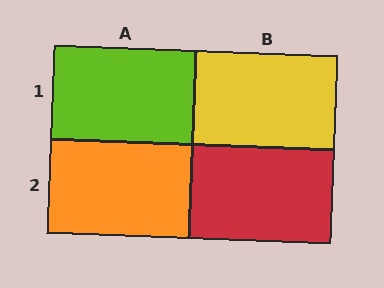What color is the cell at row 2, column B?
Red.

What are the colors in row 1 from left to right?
Lime, yellow.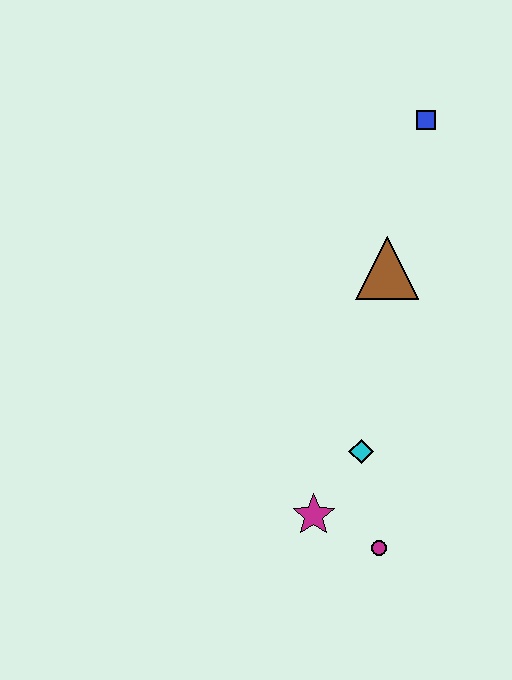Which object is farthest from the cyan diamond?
The blue square is farthest from the cyan diamond.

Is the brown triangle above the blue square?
No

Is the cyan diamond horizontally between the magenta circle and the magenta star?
Yes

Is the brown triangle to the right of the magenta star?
Yes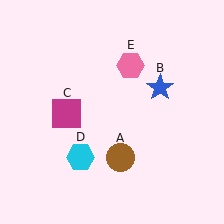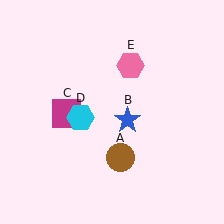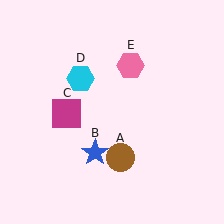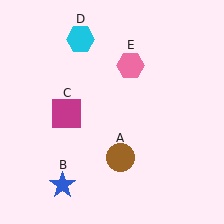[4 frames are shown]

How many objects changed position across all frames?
2 objects changed position: blue star (object B), cyan hexagon (object D).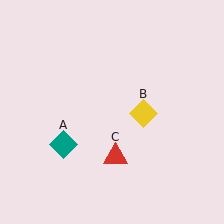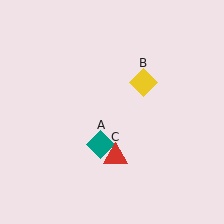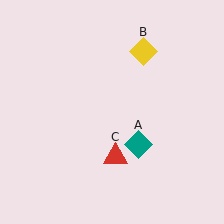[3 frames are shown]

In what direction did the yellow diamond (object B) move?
The yellow diamond (object B) moved up.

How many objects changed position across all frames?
2 objects changed position: teal diamond (object A), yellow diamond (object B).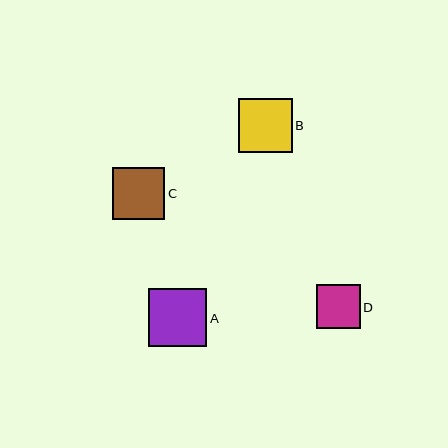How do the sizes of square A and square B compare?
Square A and square B are approximately the same size.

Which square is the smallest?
Square D is the smallest with a size of approximately 44 pixels.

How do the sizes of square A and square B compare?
Square A and square B are approximately the same size.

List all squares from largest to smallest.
From largest to smallest: A, B, C, D.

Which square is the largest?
Square A is the largest with a size of approximately 58 pixels.